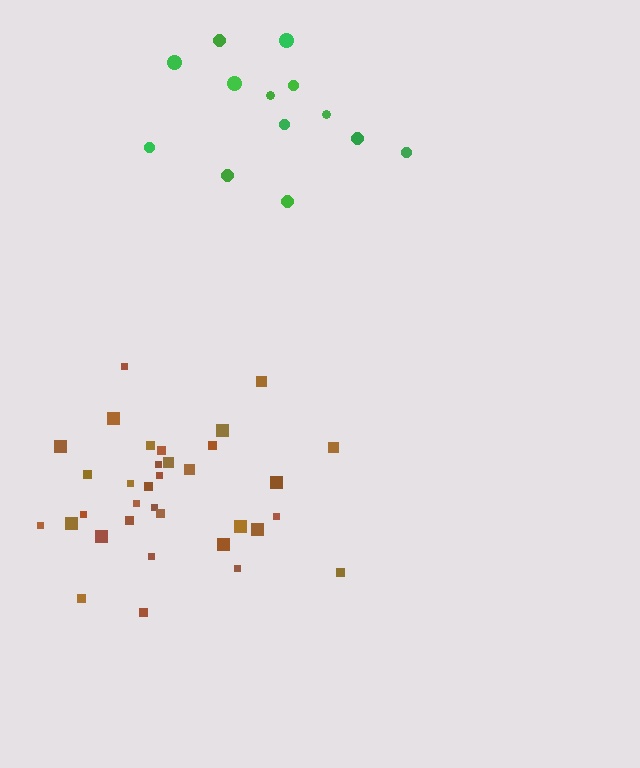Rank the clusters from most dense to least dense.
brown, green.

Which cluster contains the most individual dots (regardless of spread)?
Brown (34).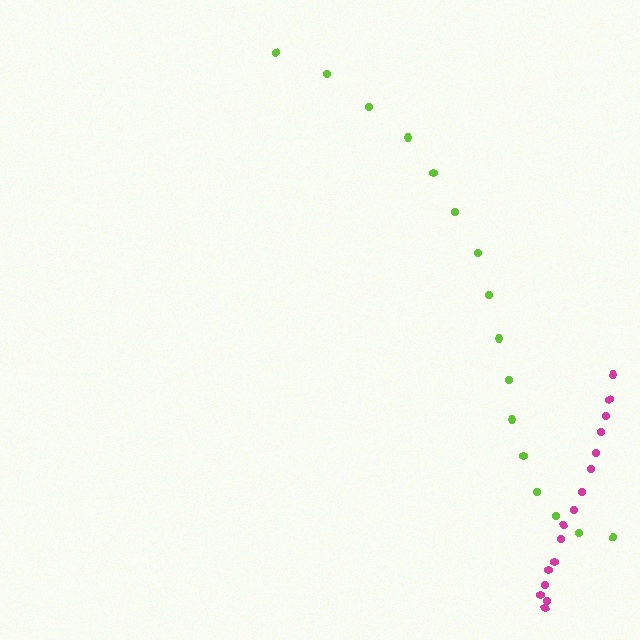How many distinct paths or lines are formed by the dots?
There are 2 distinct paths.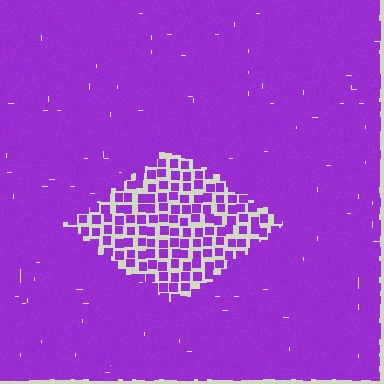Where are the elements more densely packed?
The elements are more densely packed outside the diamond boundary.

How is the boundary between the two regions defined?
The boundary is defined by a change in element density (approximately 2.7x ratio). All elements are the same color, size, and shape.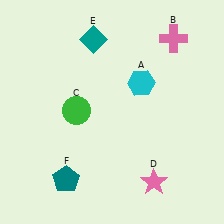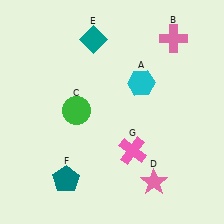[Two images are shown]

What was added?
A pink cross (G) was added in Image 2.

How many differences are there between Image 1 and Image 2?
There is 1 difference between the two images.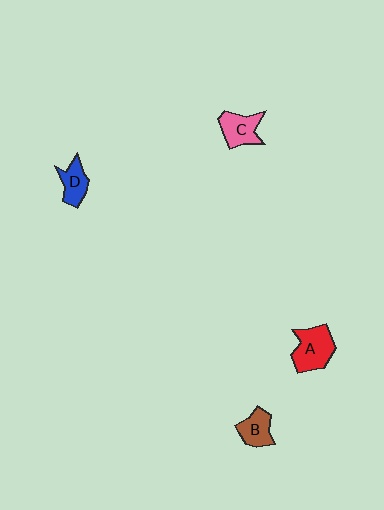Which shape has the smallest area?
Shape D (blue).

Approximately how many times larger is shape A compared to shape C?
Approximately 1.3 times.